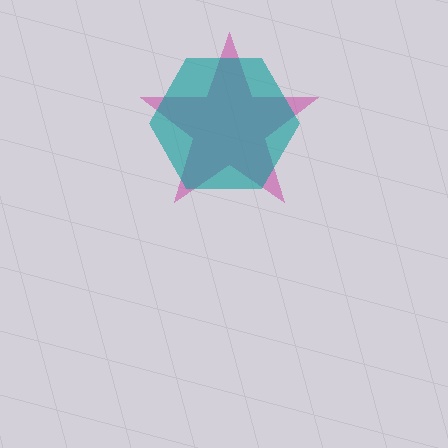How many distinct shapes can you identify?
There are 2 distinct shapes: a magenta star, a teal hexagon.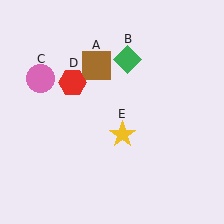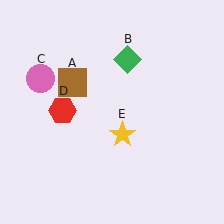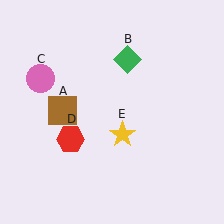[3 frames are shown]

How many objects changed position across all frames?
2 objects changed position: brown square (object A), red hexagon (object D).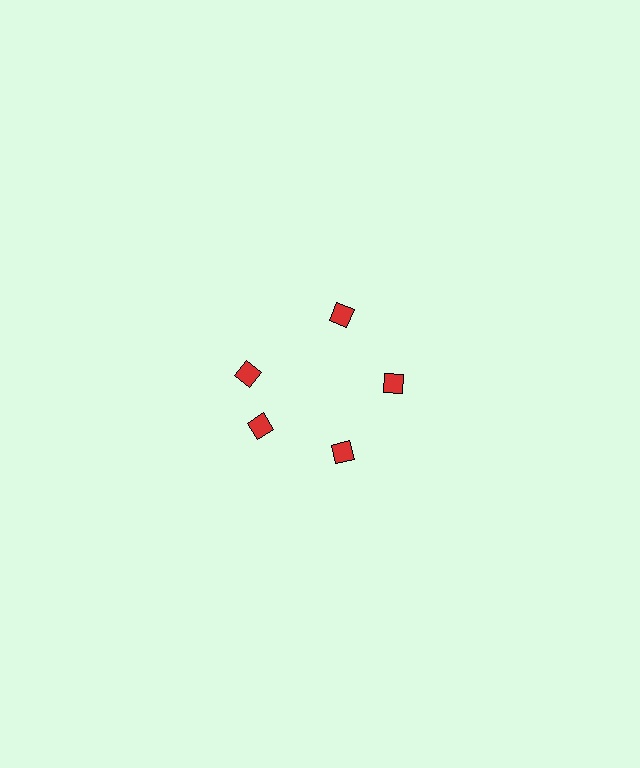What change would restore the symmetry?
The symmetry would be restored by rotating it back into even spacing with its neighbors so that all 5 diamonds sit at equal angles and equal distance from the center.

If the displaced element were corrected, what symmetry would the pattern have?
It would have 5-fold rotational symmetry — the pattern would map onto itself every 72 degrees.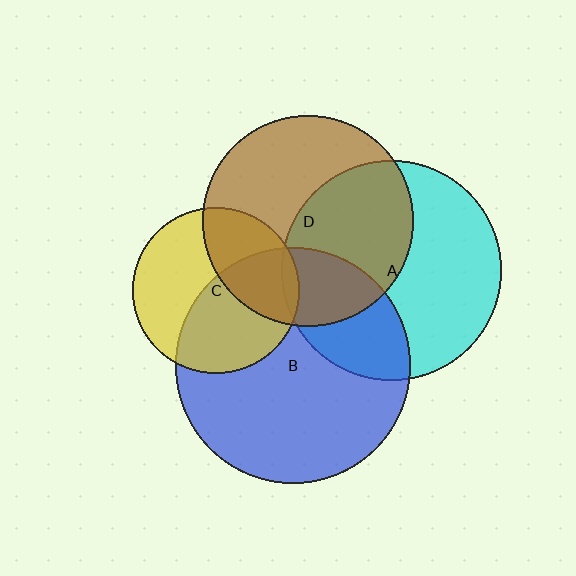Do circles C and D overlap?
Yes.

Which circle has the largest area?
Circle B (blue).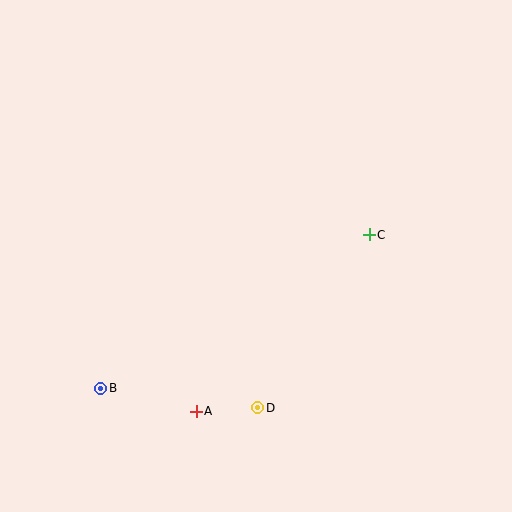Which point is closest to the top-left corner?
Point B is closest to the top-left corner.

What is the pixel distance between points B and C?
The distance between B and C is 309 pixels.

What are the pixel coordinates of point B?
Point B is at (101, 388).